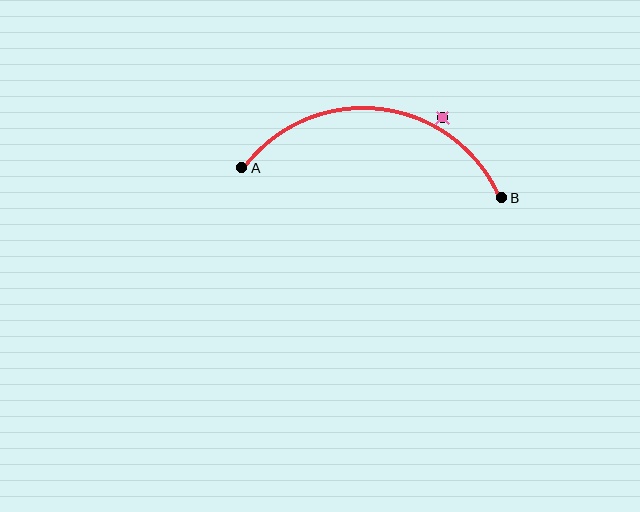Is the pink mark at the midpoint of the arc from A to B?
No — the pink mark does not lie on the arc at all. It sits slightly outside the curve.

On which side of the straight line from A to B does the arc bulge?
The arc bulges above the straight line connecting A and B.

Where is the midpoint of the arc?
The arc midpoint is the point on the curve farthest from the straight line joining A and B. It sits above that line.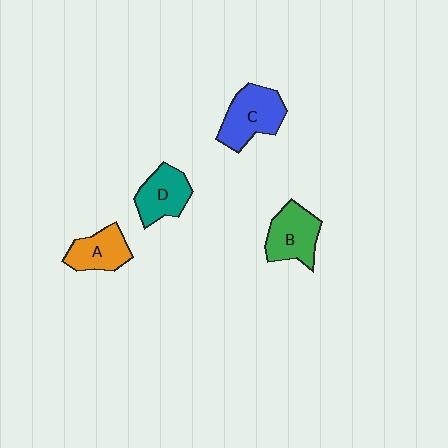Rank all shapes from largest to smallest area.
From largest to smallest: C (blue), B (green), D (teal), A (orange).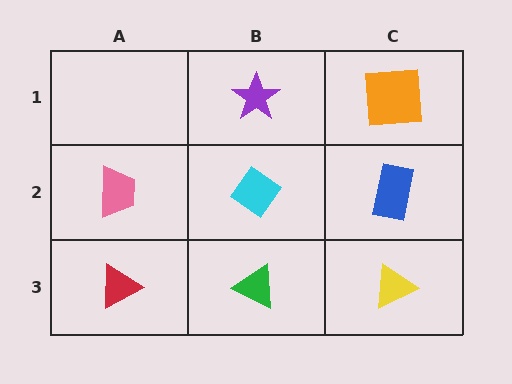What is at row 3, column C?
A yellow triangle.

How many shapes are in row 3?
3 shapes.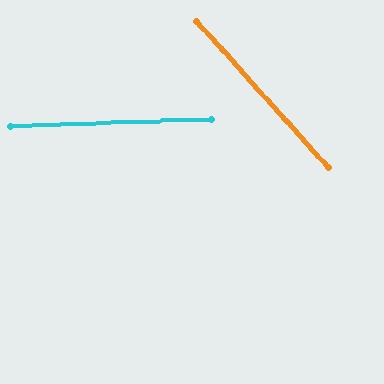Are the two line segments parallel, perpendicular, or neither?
Neither parallel nor perpendicular — they differ by about 50°.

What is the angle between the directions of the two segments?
Approximately 50 degrees.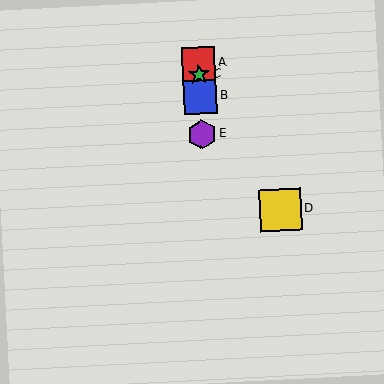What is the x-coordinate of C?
Object C is at x≈199.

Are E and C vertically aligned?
Yes, both are at x≈202.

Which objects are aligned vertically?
Objects A, B, C, E are aligned vertically.